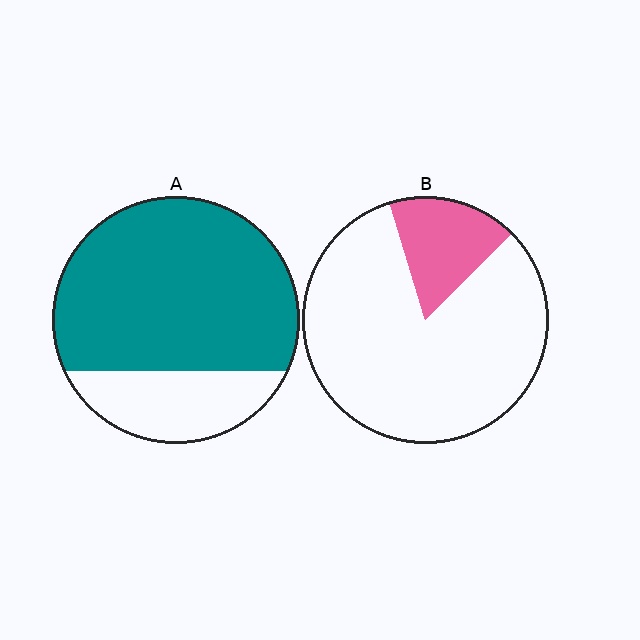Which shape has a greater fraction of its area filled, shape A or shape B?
Shape A.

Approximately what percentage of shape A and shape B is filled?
A is approximately 75% and B is approximately 15%.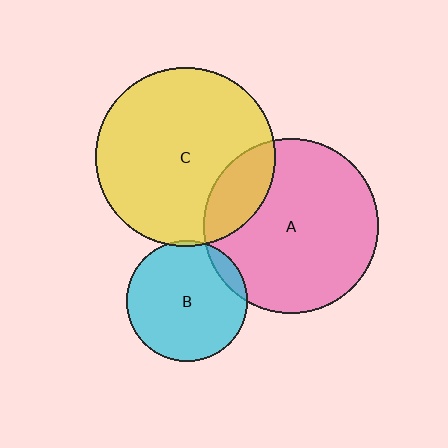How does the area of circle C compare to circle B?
Approximately 2.2 times.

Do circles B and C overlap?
Yes.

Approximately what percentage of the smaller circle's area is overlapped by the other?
Approximately 5%.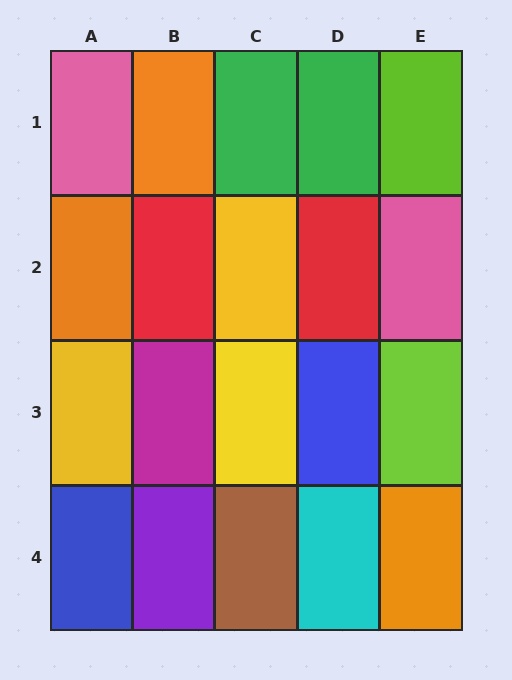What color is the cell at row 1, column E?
Lime.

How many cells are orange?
3 cells are orange.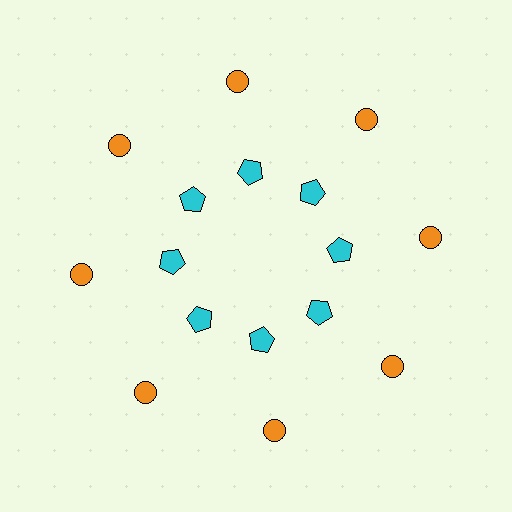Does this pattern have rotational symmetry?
Yes, this pattern has 8-fold rotational symmetry. It looks the same after rotating 45 degrees around the center.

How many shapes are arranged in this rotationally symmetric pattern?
There are 16 shapes, arranged in 8 groups of 2.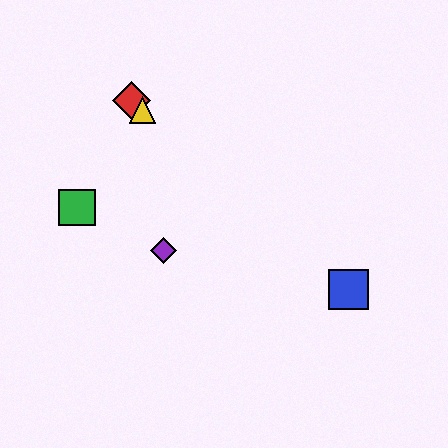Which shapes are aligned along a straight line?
The red diamond, the blue square, the yellow triangle are aligned along a straight line.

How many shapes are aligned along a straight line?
3 shapes (the red diamond, the blue square, the yellow triangle) are aligned along a straight line.